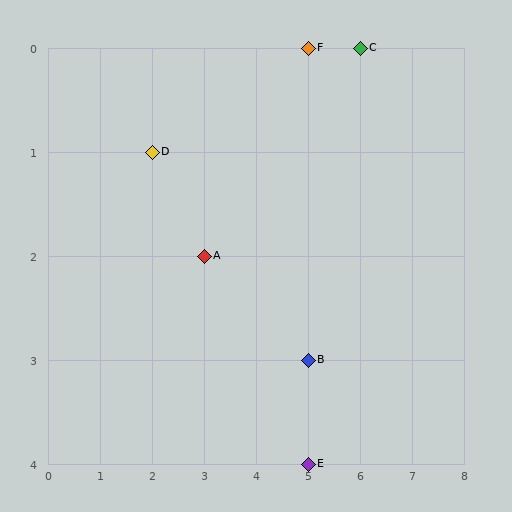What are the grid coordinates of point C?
Point C is at grid coordinates (6, 0).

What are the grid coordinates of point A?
Point A is at grid coordinates (3, 2).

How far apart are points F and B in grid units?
Points F and B are 3 rows apart.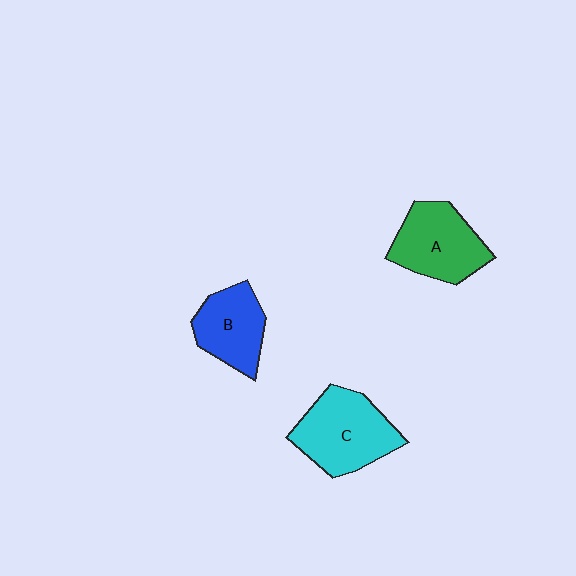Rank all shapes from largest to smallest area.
From largest to smallest: C (cyan), A (green), B (blue).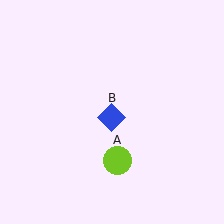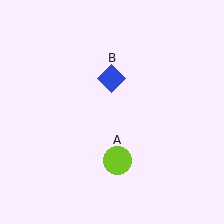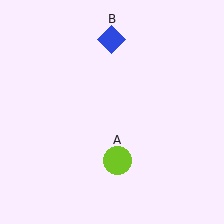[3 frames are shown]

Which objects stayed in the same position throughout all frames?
Lime circle (object A) remained stationary.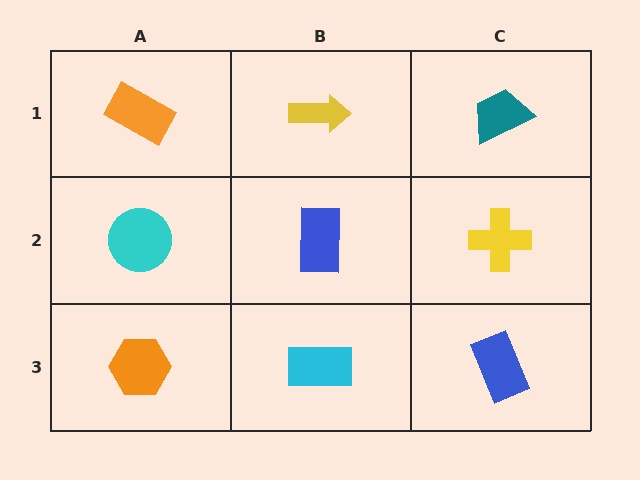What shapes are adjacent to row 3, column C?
A yellow cross (row 2, column C), a cyan rectangle (row 3, column B).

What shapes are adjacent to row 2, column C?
A teal trapezoid (row 1, column C), a blue rectangle (row 3, column C), a blue rectangle (row 2, column B).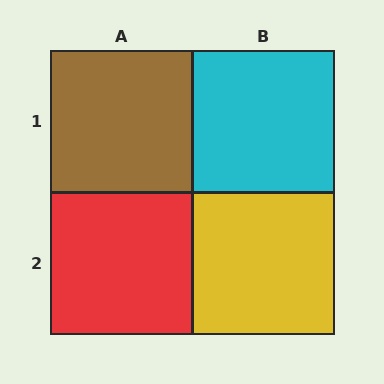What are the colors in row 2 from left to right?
Red, yellow.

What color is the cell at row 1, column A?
Brown.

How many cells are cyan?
1 cell is cyan.